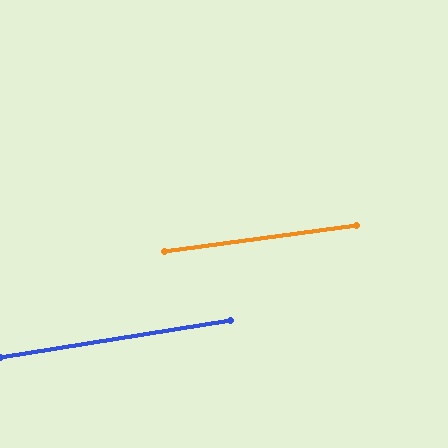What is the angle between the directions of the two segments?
Approximately 1 degree.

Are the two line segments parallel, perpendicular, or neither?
Parallel — their directions differ by only 1.5°.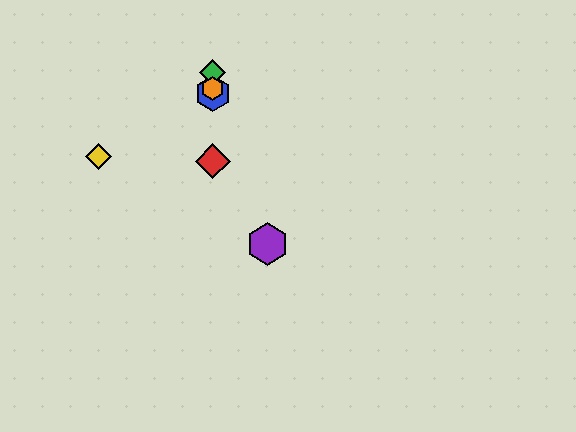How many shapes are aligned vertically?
4 shapes (the red diamond, the blue hexagon, the green diamond, the orange hexagon) are aligned vertically.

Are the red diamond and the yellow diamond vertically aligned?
No, the red diamond is at x≈213 and the yellow diamond is at x≈99.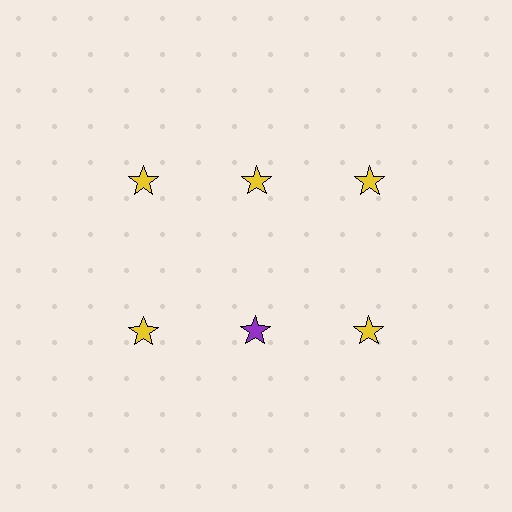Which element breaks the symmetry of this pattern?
The purple star in the second row, second from left column breaks the symmetry. All other shapes are yellow stars.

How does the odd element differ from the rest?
It has a different color: purple instead of yellow.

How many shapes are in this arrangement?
There are 6 shapes arranged in a grid pattern.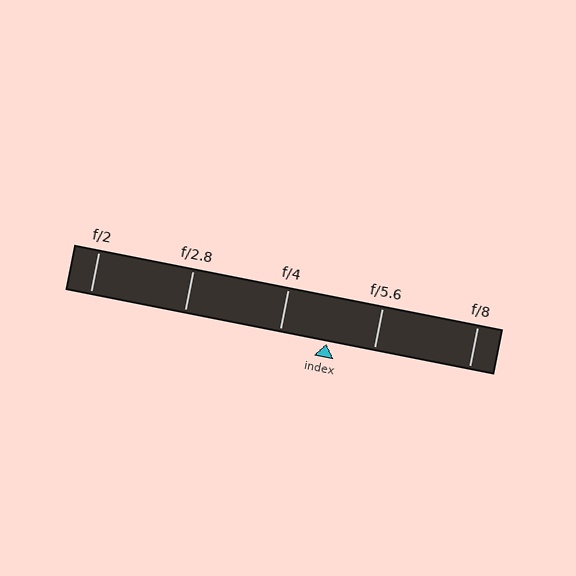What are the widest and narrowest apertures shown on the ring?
The widest aperture shown is f/2 and the narrowest is f/8.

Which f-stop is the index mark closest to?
The index mark is closest to f/5.6.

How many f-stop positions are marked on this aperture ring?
There are 5 f-stop positions marked.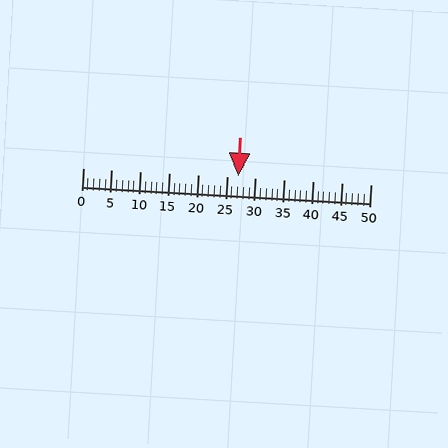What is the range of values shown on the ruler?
The ruler shows values from 0 to 50.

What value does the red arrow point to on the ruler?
The red arrow points to approximately 27.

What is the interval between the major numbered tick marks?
The major tick marks are spaced 5 units apart.